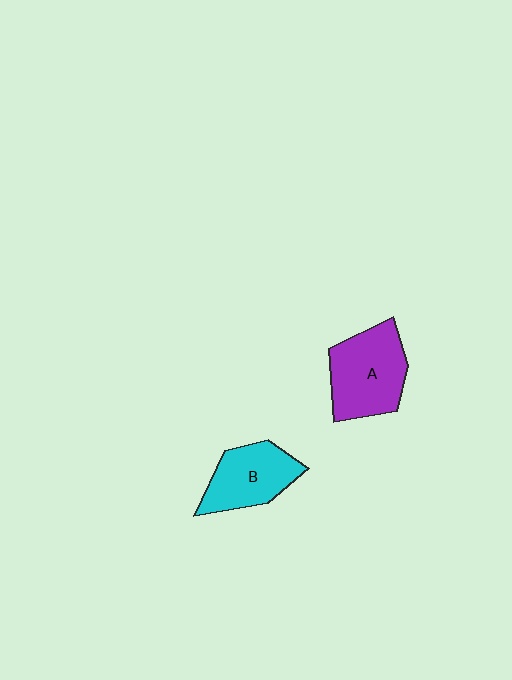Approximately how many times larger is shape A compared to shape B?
Approximately 1.2 times.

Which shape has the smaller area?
Shape B (cyan).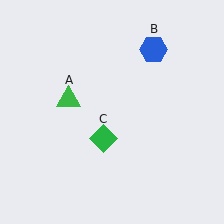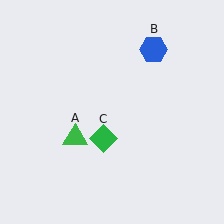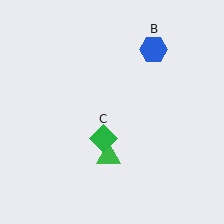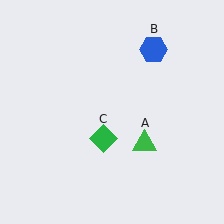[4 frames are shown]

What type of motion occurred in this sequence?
The green triangle (object A) rotated counterclockwise around the center of the scene.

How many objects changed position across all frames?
1 object changed position: green triangle (object A).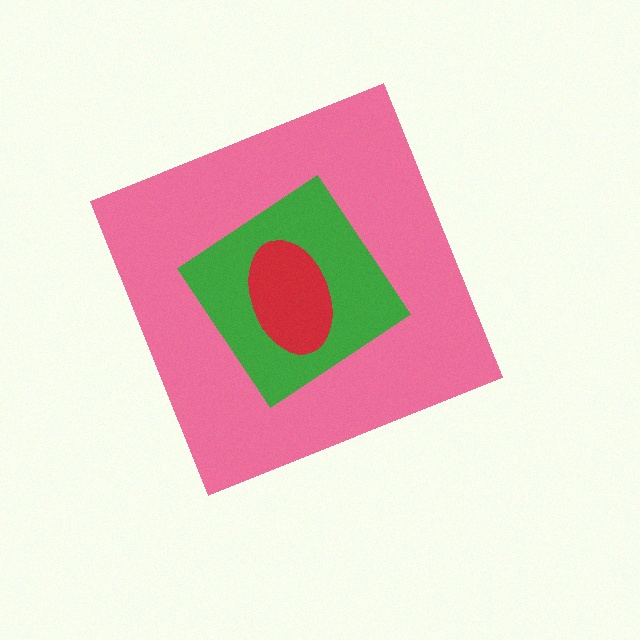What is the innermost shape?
The red ellipse.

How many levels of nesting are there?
3.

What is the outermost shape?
The pink diamond.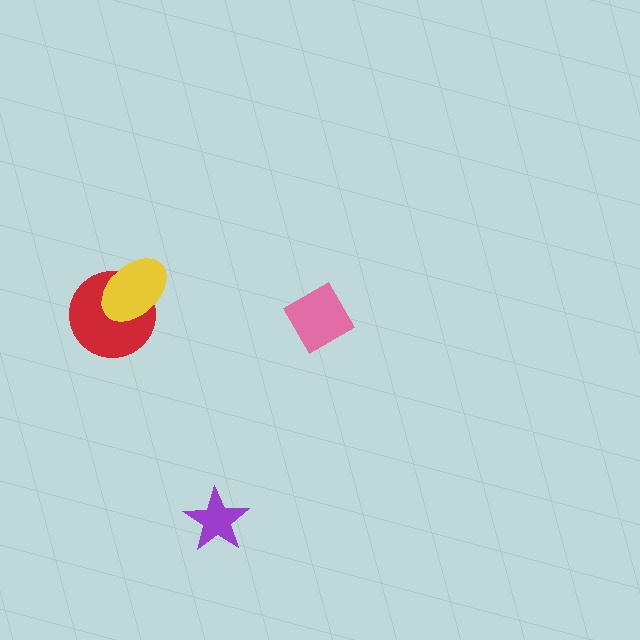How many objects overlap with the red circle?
1 object overlaps with the red circle.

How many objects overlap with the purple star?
0 objects overlap with the purple star.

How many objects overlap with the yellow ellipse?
1 object overlaps with the yellow ellipse.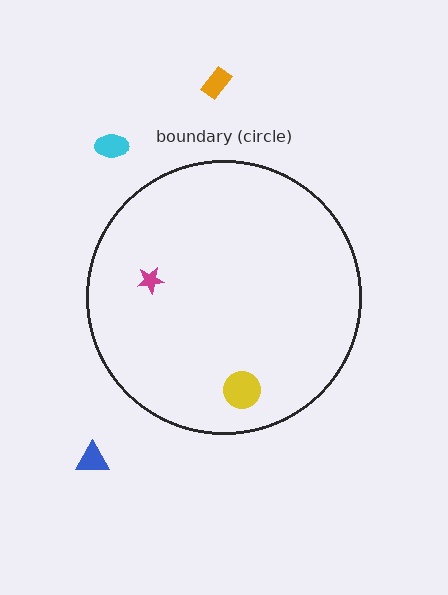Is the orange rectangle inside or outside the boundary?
Outside.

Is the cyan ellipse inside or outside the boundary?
Outside.